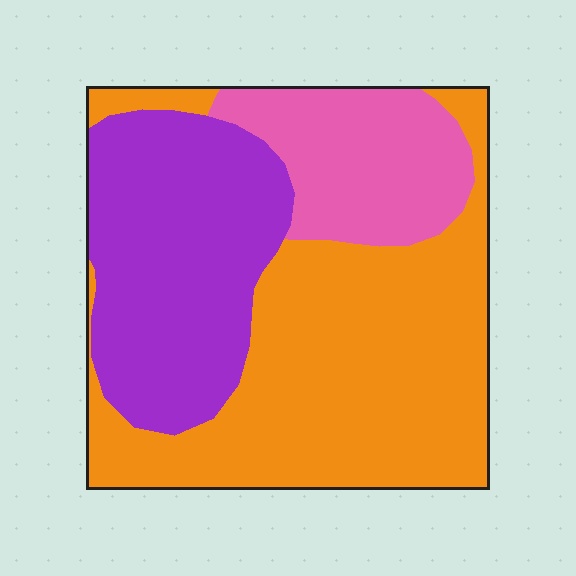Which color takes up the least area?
Pink, at roughly 20%.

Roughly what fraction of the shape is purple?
Purple covers about 30% of the shape.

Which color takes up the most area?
Orange, at roughly 50%.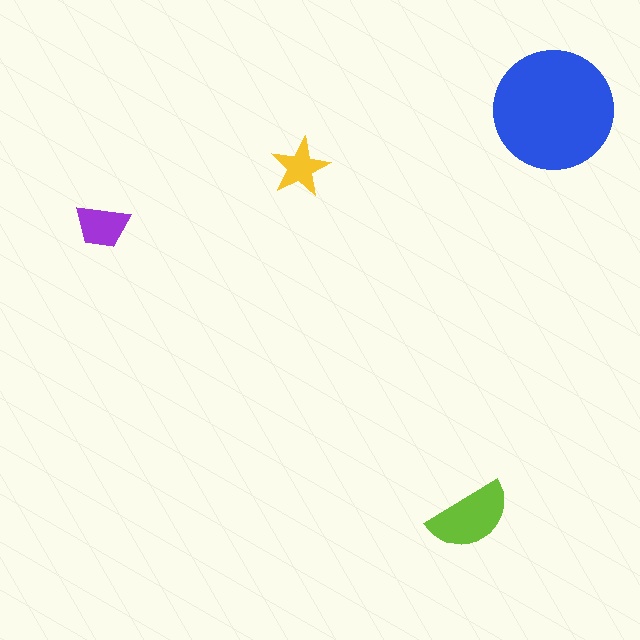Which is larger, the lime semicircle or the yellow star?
The lime semicircle.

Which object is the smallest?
The yellow star.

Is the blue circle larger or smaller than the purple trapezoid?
Larger.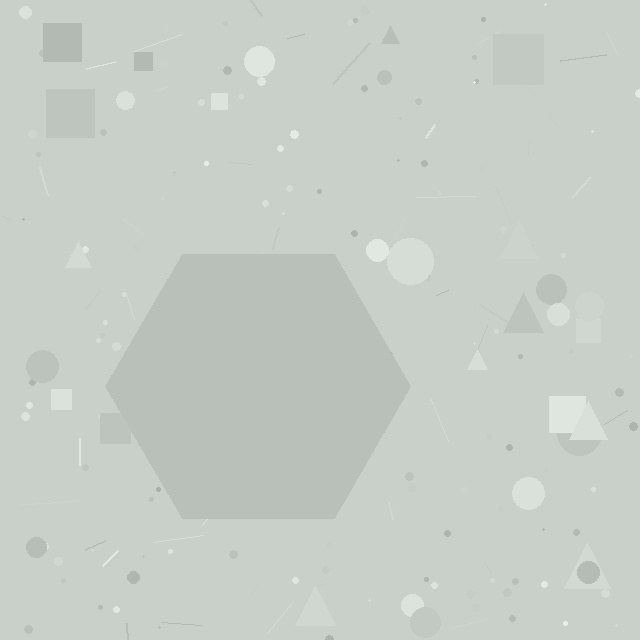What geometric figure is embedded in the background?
A hexagon is embedded in the background.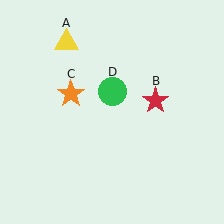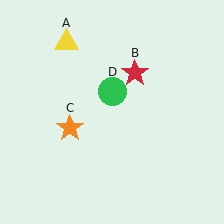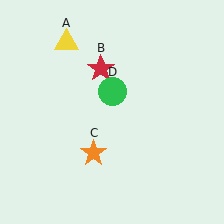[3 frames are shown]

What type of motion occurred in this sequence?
The red star (object B), orange star (object C) rotated counterclockwise around the center of the scene.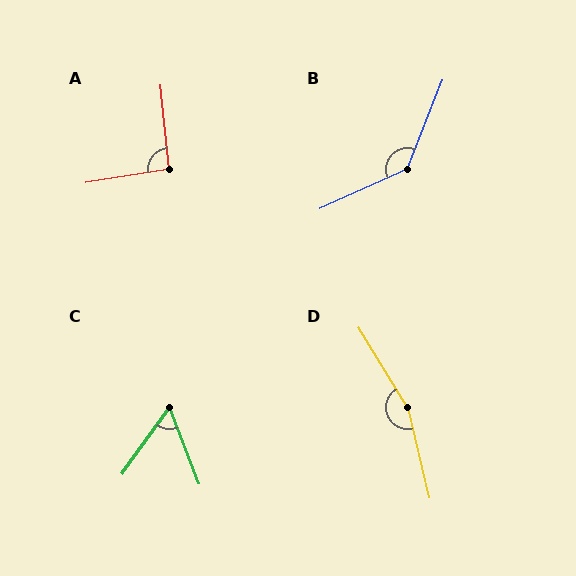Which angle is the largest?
D, at approximately 161 degrees.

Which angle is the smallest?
C, at approximately 57 degrees.